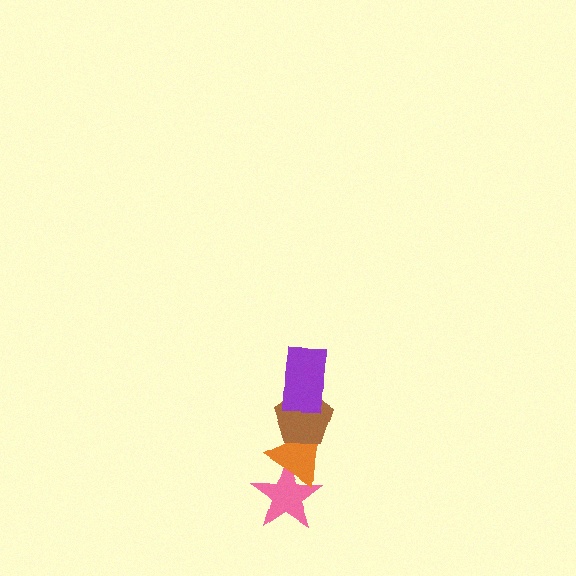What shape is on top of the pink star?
The orange triangle is on top of the pink star.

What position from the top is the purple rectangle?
The purple rectangle is 1st from the top.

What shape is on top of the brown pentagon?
The purple rectangle is on top of the brown pentagon.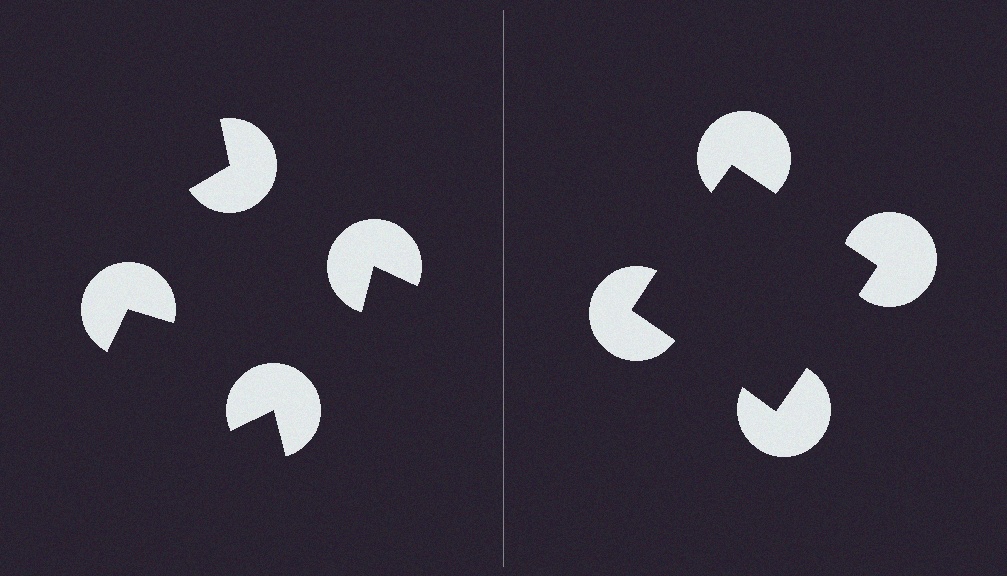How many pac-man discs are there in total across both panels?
8 — 4 on each side.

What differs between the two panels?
The pac-man discs are positioned identically on both sides; only the wedge orientations differ. On the right they align to a square; on the left they are misaligned.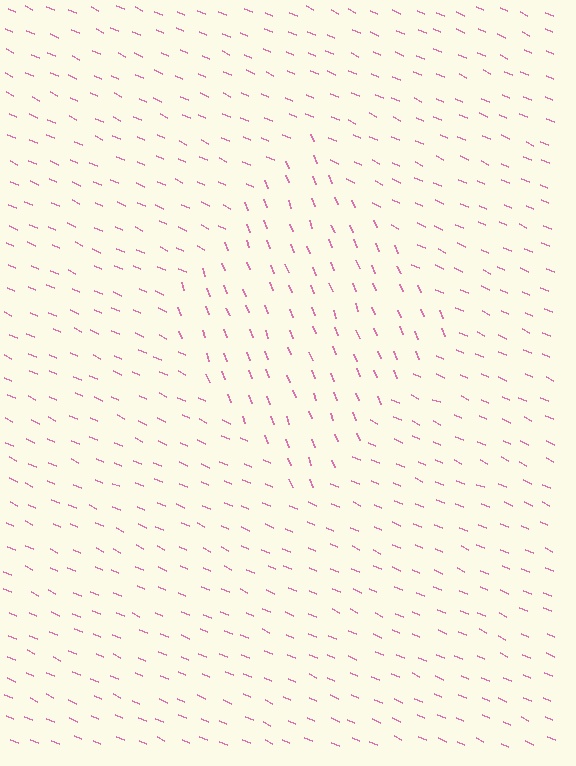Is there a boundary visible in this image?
Yes, there is a texture boundary formed by a change in line orientation.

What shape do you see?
I see a diamond.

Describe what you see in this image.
The image is filled with small pink line segments. A diamond region in the image has lines oriented differently from the surrounding lines, creating a visible texture boundary.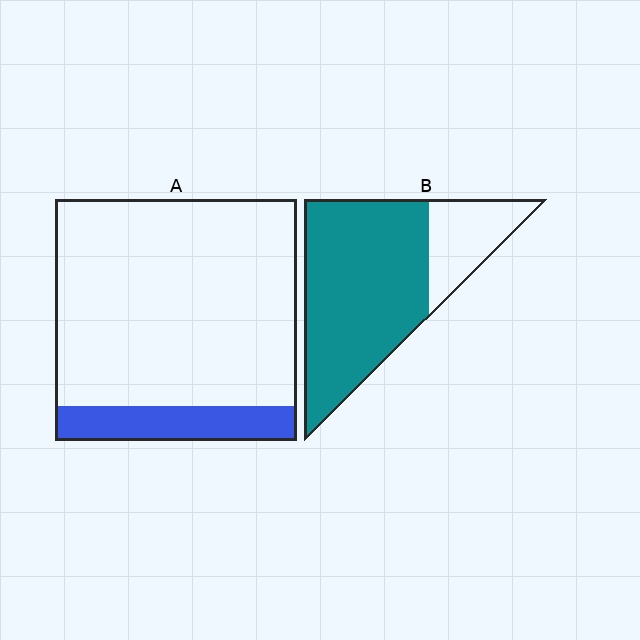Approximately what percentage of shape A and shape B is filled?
A is approximately 15% and B is approximately 75%.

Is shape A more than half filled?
No.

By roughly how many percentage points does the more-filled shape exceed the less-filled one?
By roughly 60 percentage points (B over A).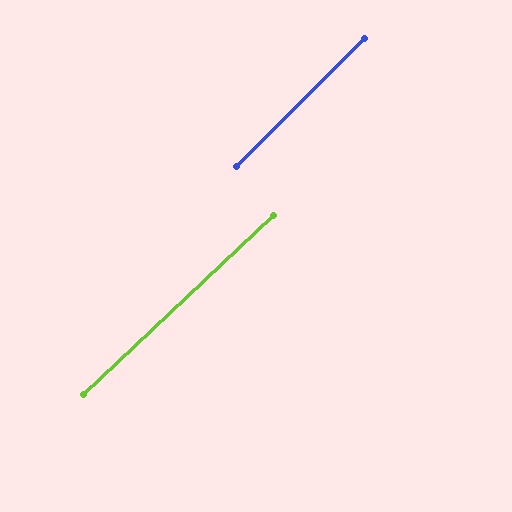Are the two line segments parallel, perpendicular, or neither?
Parallel — their directions differ by only 1.8°.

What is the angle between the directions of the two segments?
Approximately 2 degrees.